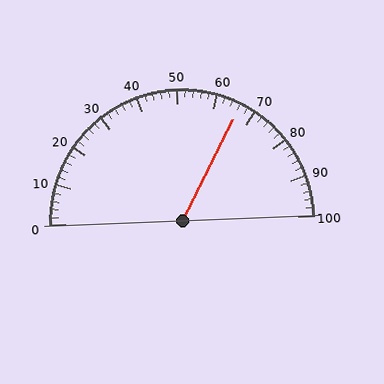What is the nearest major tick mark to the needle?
The nearest major tick mark is 70.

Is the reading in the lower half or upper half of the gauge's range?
The reading is in the upper half of the range (0 to 100).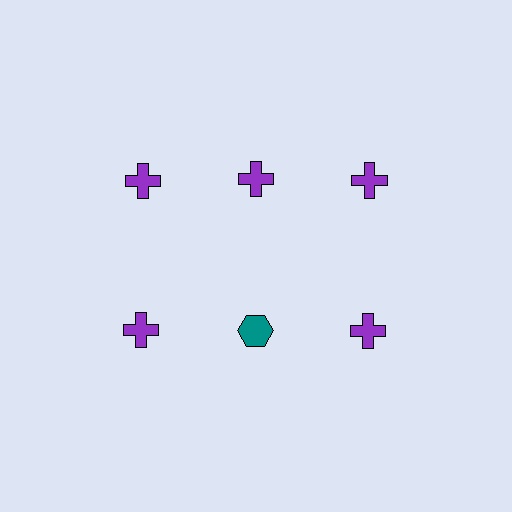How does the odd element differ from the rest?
It differs in both color (teal instead of purple) and shape (hexagon instead of cross).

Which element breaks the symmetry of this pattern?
The teal hexagon in the second row, second from left column breaks the symmetry. All other shapes are purple crosses.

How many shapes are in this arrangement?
There are 6 shapes arranged in a grid pattern.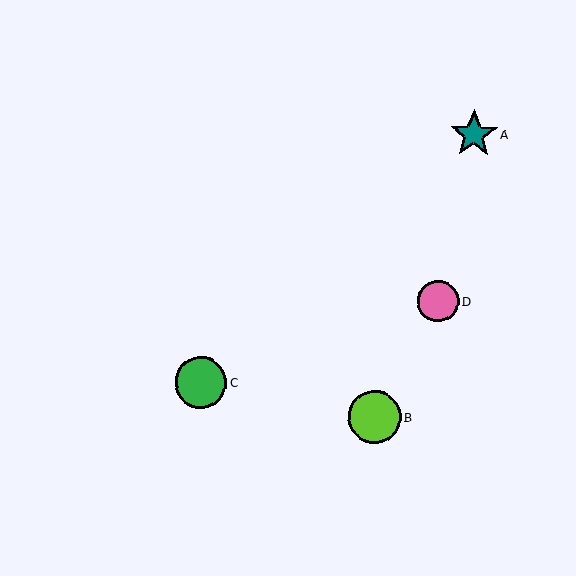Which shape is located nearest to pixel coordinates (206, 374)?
The green circle (labeled C) at (201, 382) is nearest to that location.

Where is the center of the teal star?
The center of the teal star is at (474, 134).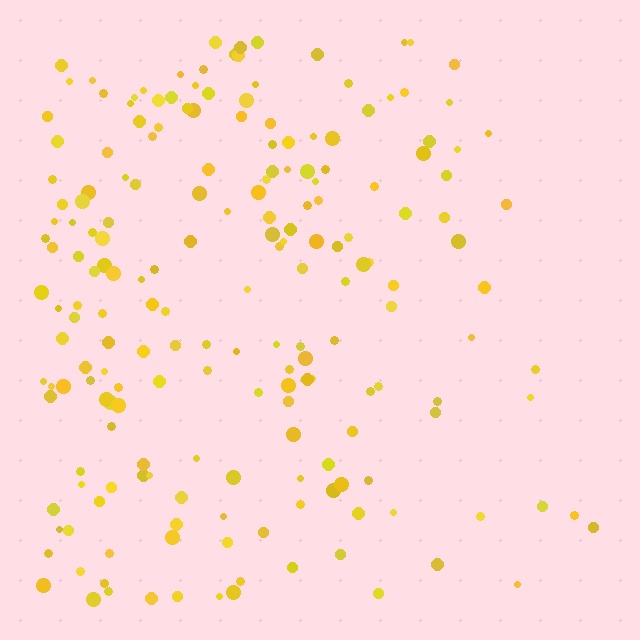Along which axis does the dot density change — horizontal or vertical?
Horizontal.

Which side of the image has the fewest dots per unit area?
The right.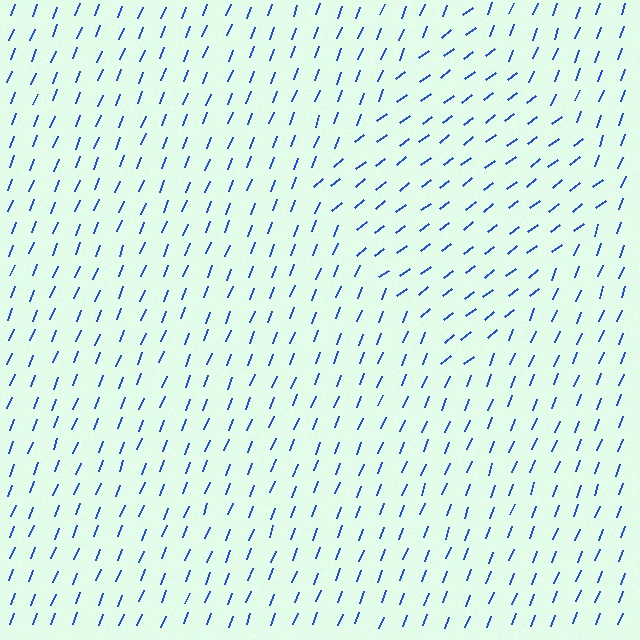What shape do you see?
I see a diamond.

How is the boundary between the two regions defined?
The boundary is defined purely by a change in line orientation (approximately 32 degrees difference). All lines are the same color and thickness.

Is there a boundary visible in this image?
Yes, there is a texture boundary formed by a change in line orientation.